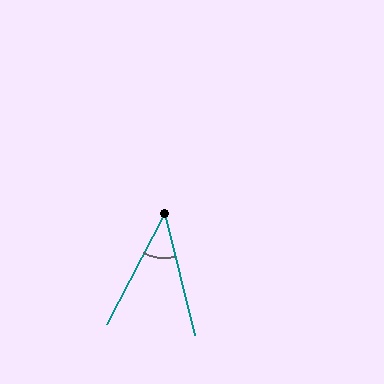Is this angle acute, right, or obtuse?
It is acute.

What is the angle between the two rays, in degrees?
Approximately 42 degrees.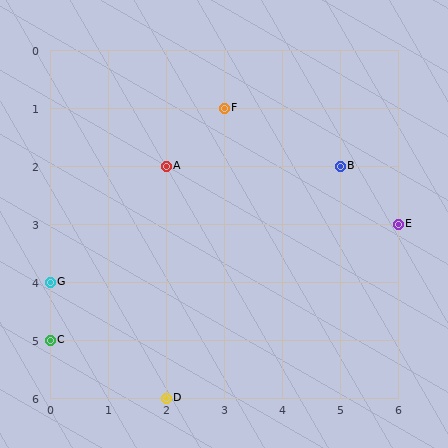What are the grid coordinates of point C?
Point C is at grid coordinates (0, 5).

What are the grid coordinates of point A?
Point A is at grid coordinates (2, 2).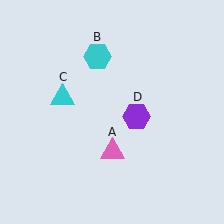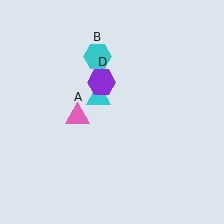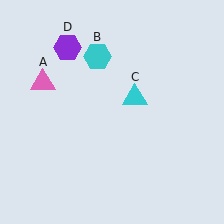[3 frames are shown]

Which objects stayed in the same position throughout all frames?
Cyan hexagon (object B) remained stationary.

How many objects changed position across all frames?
3 objects changed position: pink triangle (object A), cyan triangle (object C), purple hexagon (object D).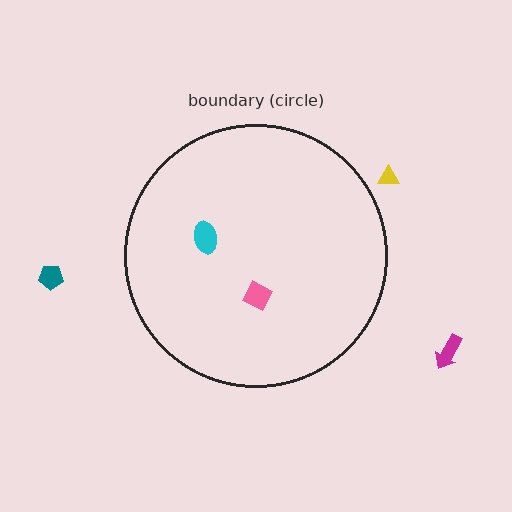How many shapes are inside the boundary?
2 inside, 3 outside.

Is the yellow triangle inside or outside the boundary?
Outside.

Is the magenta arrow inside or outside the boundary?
Outside.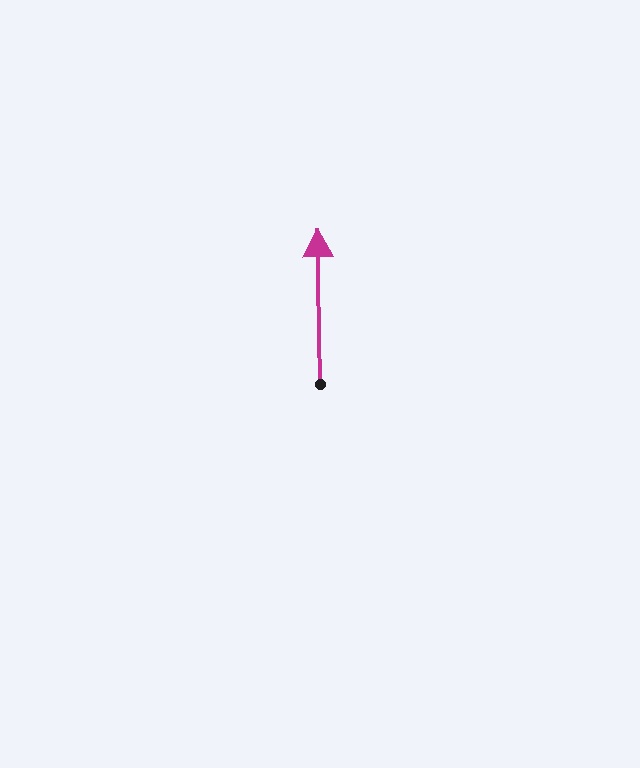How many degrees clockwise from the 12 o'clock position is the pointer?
Approximately 359 degrees.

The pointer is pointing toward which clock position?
Roughly 12 o'clock.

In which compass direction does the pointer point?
North.